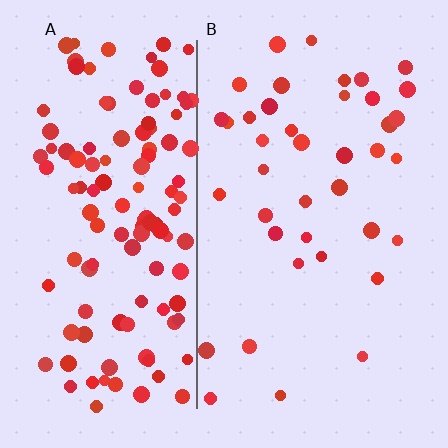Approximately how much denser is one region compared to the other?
Approximately 3.3× — region A over region B.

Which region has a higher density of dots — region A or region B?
A (the left).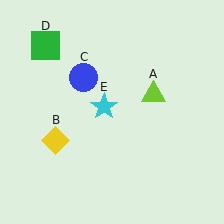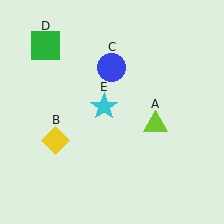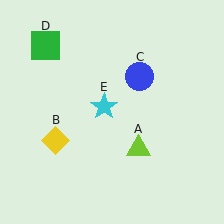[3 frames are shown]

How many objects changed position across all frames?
2 objects changed position: lime triangle (object A), blue circle (object C).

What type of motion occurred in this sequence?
The lime triangle (object A), blue circle (object C) rotated clockwise around the center of the scene.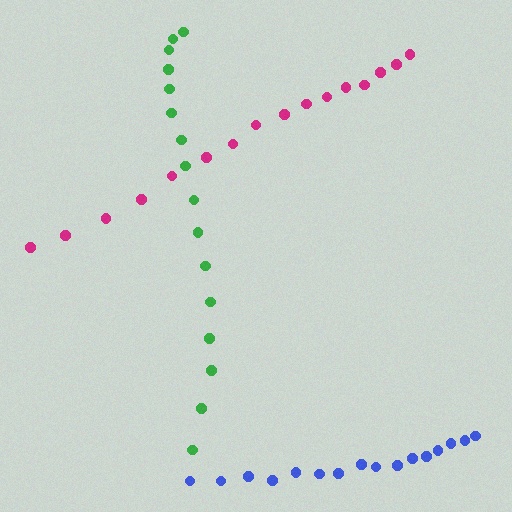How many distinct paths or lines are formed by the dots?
There are 3 distinct paths.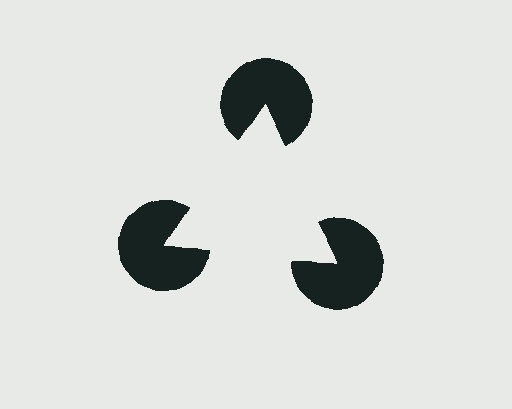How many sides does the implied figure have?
3 sides.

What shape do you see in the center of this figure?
An illusory triangle — its edges are inferred from the aligned wedge cuts in the pac-man discs, not physically drawn.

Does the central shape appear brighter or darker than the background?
It typically appears slightly brighter than the background, even though no actual brightness change is drawn.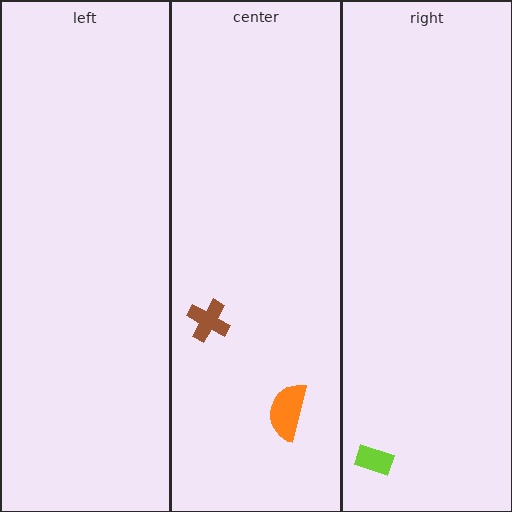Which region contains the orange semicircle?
The center region.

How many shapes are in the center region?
2.